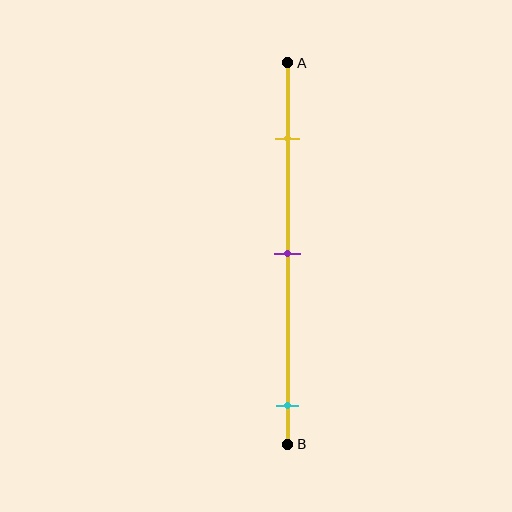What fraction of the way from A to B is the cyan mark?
The cyan mark is approximately 90% (0.9) of the way from A to B.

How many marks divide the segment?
There are 3 marks dividing the segment.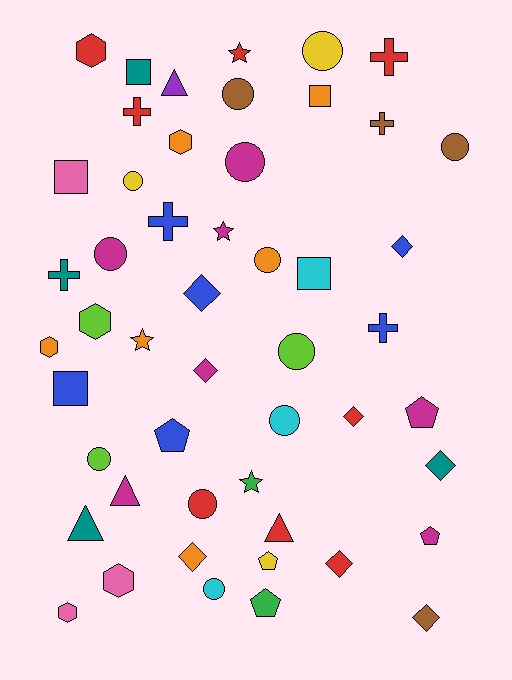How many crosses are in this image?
There are 6 crosses.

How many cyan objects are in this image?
There are 3 cyan objects.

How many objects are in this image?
There are 50 objects.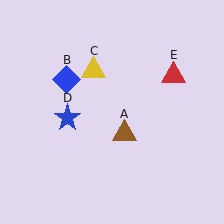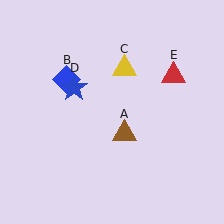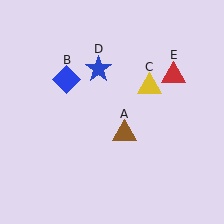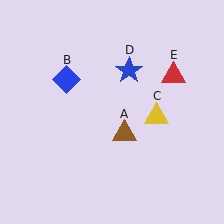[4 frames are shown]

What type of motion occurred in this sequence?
The yellow triangle (object C), blue star (object D) rotated clockwise around the center of the scene.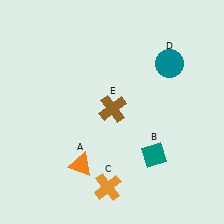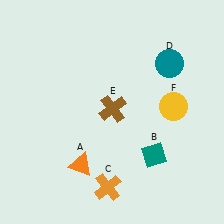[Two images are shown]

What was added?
A yellow circle (F) was added in Image 2.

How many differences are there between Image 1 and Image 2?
There is 1 difference between the two images.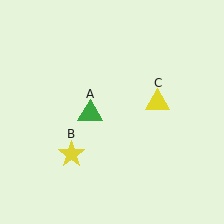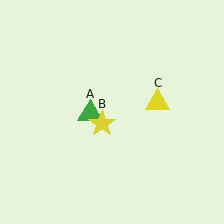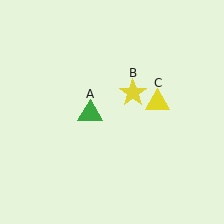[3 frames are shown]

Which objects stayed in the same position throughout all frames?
Green triangle (object A) and yellow triangle (object C) remained stationary.